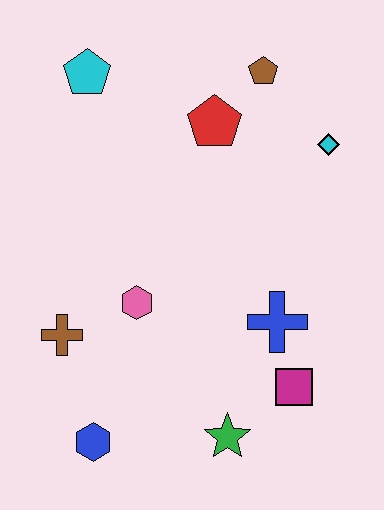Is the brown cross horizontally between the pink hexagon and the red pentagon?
No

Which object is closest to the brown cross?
The pink hexagon is closest to the brown cross.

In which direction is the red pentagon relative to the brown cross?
The red pentagon is above the brown cross.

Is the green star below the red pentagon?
Yes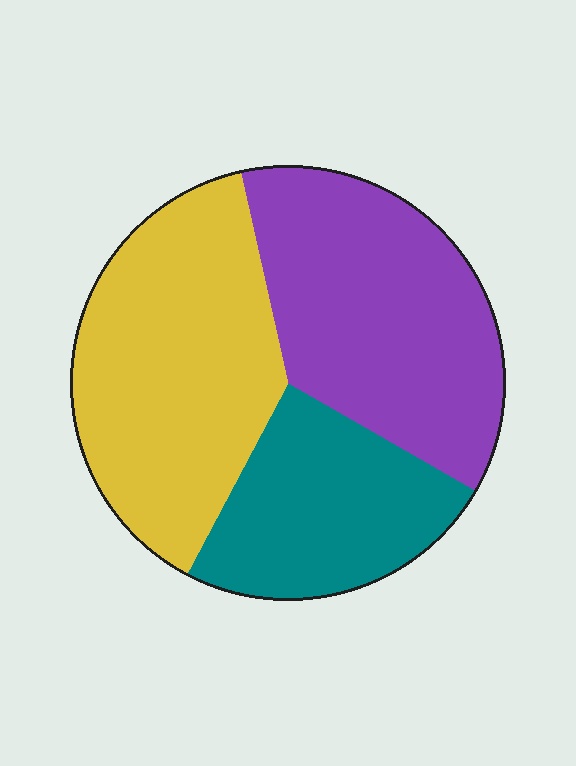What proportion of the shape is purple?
Purple takes up between a quarter and a half of the shape.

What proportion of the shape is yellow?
Yellow takes up about two fifths (2/5) of the shape.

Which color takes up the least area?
Teal, at roughly 25%.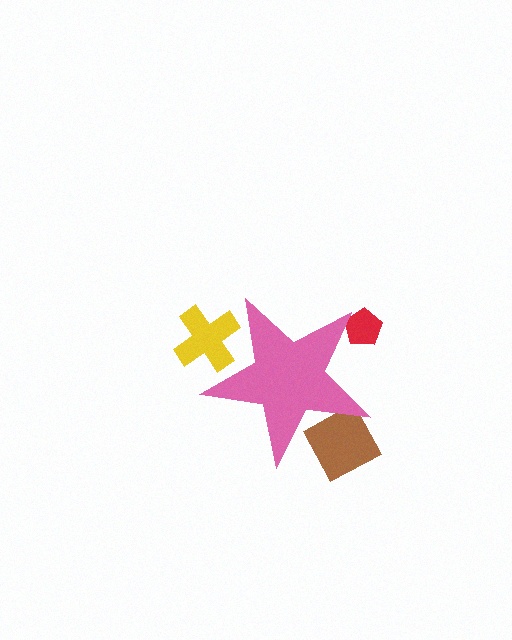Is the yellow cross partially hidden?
Yes, the yellow cross is partially hidden behind the pink star.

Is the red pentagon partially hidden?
Yes, the red pentagon is partially hidden behind the pink star.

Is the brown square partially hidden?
Yes, the brown square is partially hidden behind the pink star.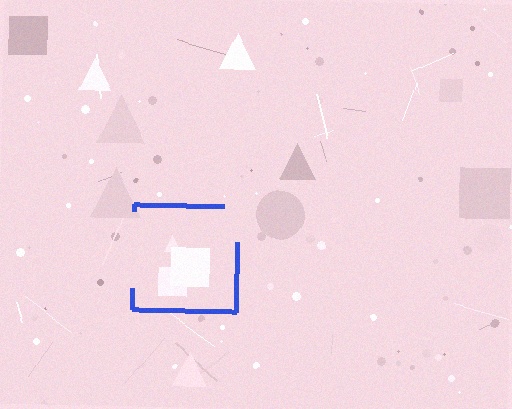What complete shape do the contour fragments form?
The contour fragments form a square.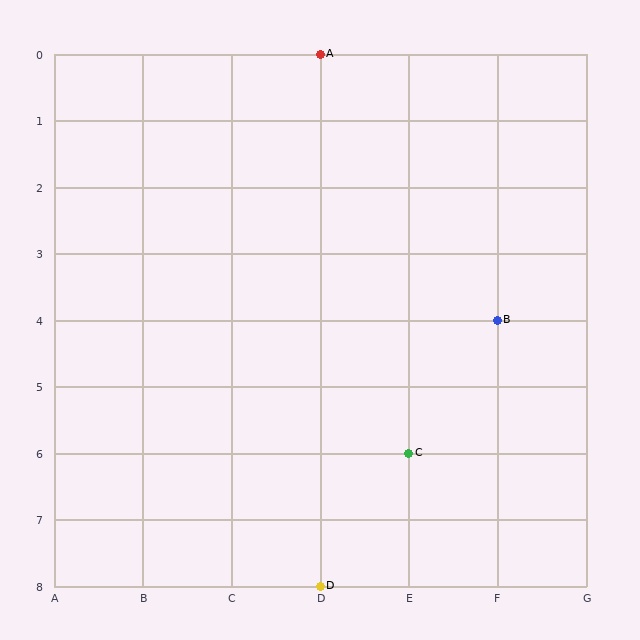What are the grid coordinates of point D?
Point D is at grid coordinates (D, 8).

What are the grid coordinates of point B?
Point B is at grid coordinates (F, 4).